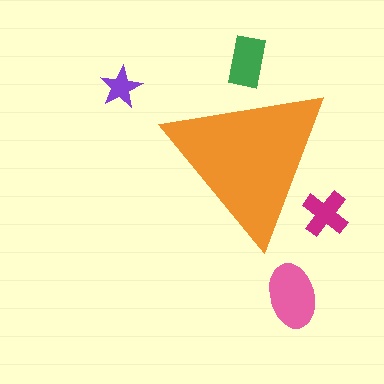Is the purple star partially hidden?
No, the purple star is fully visible.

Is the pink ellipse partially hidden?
No, the pink ellipse is fully visible.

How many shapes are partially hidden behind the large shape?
2 shapes are partially hidden.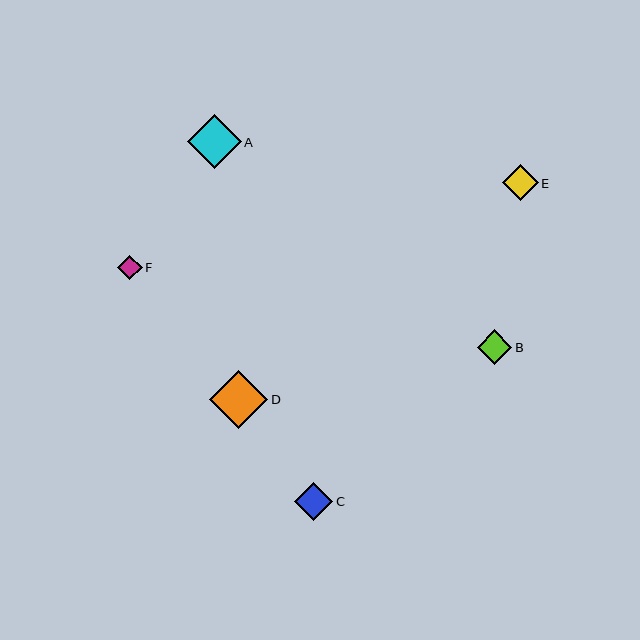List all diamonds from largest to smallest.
From largest to smallest: D, A, C, E, B, F.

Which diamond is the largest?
Diamond D is the largest with a size of approximately 59 pixels.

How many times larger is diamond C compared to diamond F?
Diamond C is approximately 1.6 times the size of diamond F.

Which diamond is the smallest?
Diamond F is the smallest with a size of approximately 24 pixels.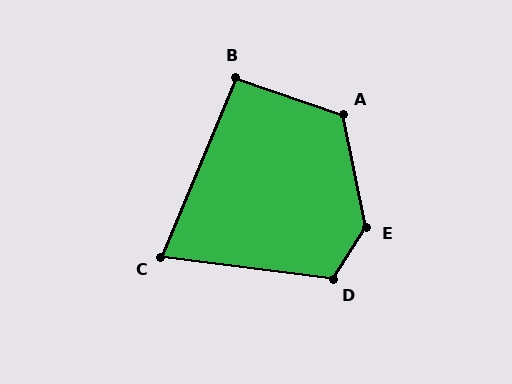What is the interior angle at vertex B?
Approximately 94 degrees (approximately right).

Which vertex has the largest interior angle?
E, at approximately 135 degrees.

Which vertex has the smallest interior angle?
C, at approximately 74 degrees.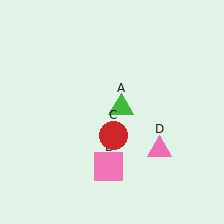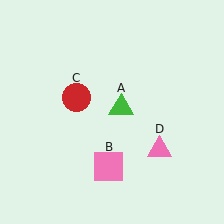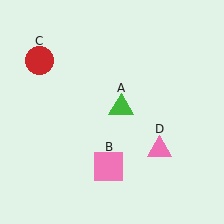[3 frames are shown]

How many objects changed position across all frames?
1 object changed position: red circle (object C).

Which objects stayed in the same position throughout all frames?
Green triangle (object A) and pink square (object B) and pink triangle (object D) remained stationary.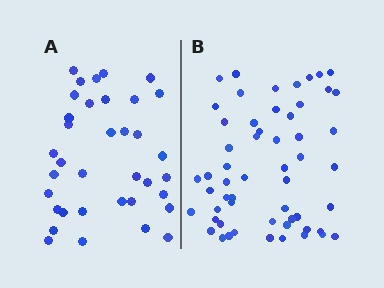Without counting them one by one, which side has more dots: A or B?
Region B (the right region) has more dots.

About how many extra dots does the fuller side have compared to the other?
Region B has approximately 20 more dots than region A.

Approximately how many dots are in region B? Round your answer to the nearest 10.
About 60 dots. (The exact count is 56, which rounds to 60.)